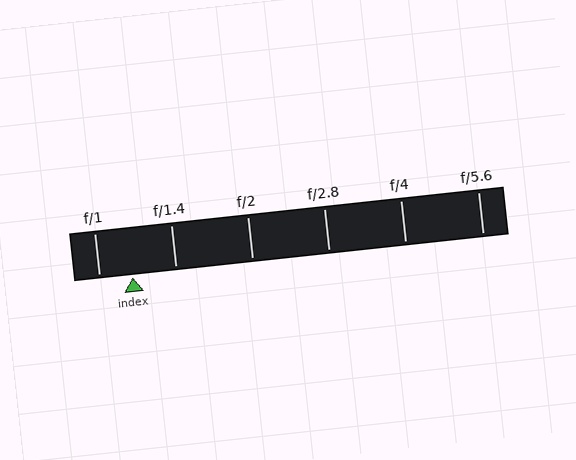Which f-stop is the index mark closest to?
The index mark is closest to f/1.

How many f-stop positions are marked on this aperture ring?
There are 6 f-stop positions marked.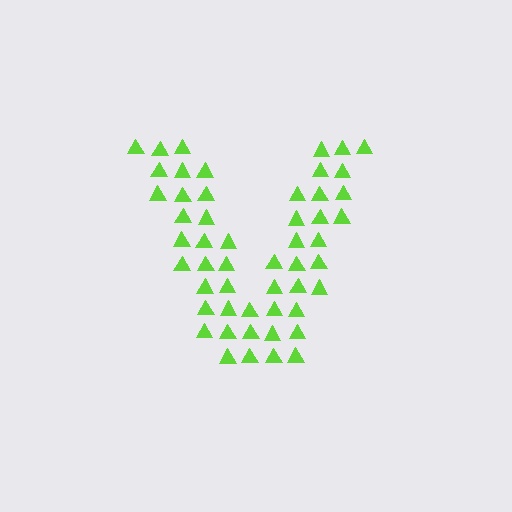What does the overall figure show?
The overall figure shows the letter V.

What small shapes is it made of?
It is made of small triangles.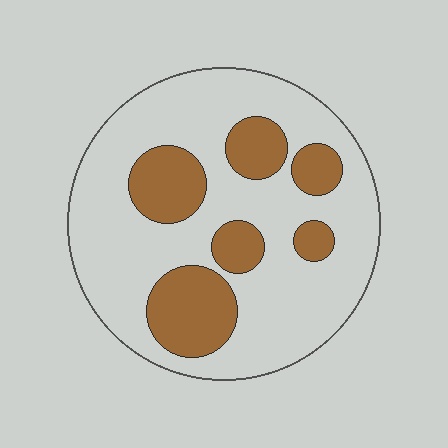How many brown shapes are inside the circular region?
6.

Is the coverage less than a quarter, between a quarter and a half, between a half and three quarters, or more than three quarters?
Between a quarter and a half.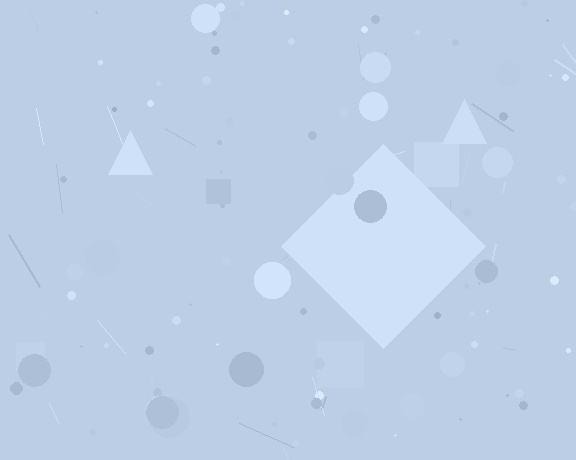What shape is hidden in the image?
A diamond is hidden in the image.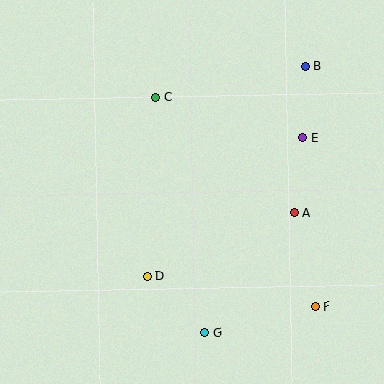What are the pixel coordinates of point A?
Point A is at (295, 213).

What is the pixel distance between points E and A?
The distance between E and A is 75 pixels.